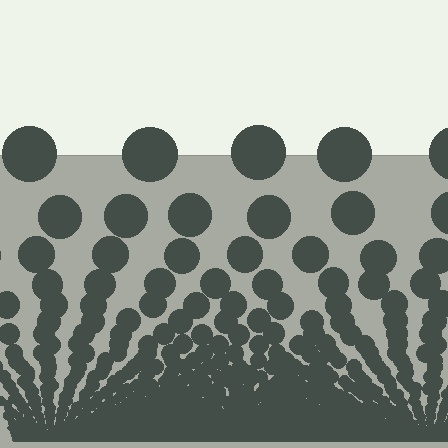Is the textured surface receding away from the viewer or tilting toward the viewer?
The surface appears to tilt toward the viewer. Texture elements get larger and sparser toward the top.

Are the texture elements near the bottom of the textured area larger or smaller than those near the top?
Smaller. The gradient is inverted — elements near the bottom are smaller and denser.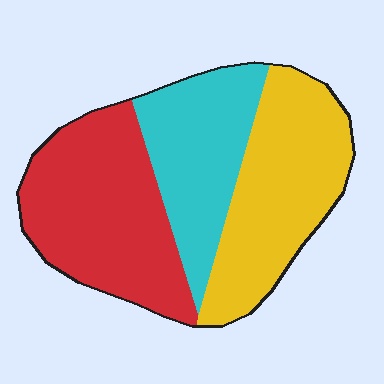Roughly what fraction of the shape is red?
Red takes up between a quarter and a half of the shape.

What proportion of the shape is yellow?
Yellow takes up between a quarter and a half of the shape.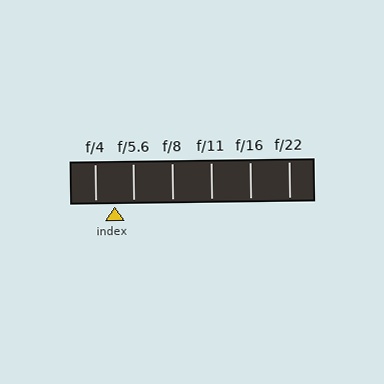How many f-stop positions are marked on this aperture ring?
There are 6 f-stop positions marked.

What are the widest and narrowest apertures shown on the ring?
The widest aperture shown is f/4 and the narrowest is f/22.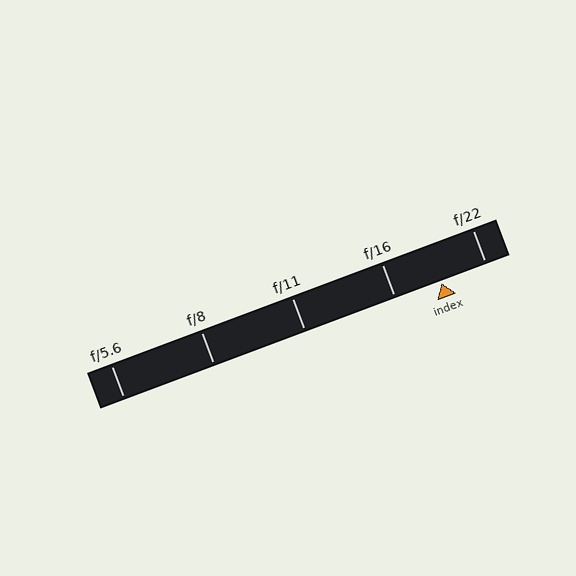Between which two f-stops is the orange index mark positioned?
The index mark is between f/16 and f/22.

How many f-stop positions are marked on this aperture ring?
There are 5 f-stop positions marked.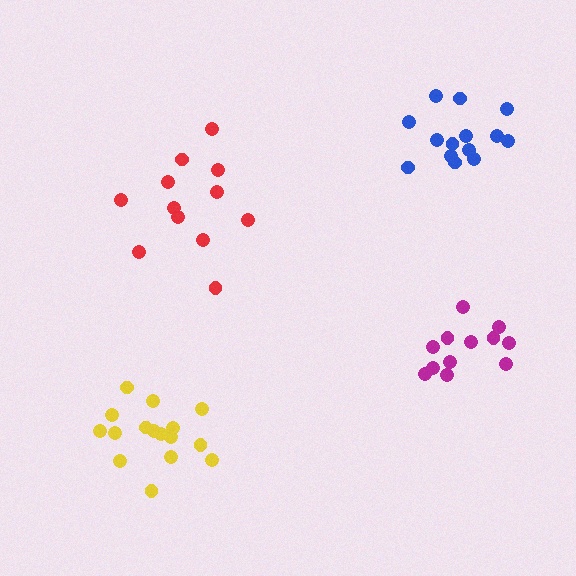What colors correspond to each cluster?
The clusters are colored: blue, red, magenta, yellow.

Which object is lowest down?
The yellow cluster is bottommost.